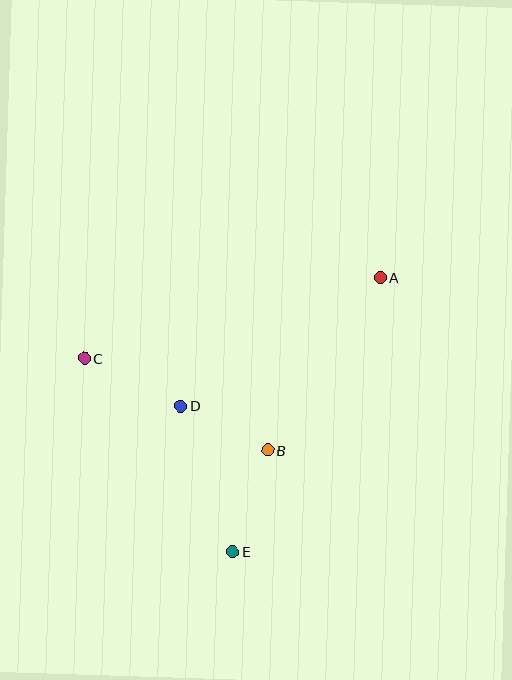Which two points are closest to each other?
Points B and D are closest to each other.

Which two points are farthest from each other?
Points A and E are farthest from each other.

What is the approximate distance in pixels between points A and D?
The distance between A and D is approximately 237 pixels.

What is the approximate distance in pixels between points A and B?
The distance between A and B is approximately 206 pixels.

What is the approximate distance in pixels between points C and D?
The distance between C and D is approximately 107 pixels.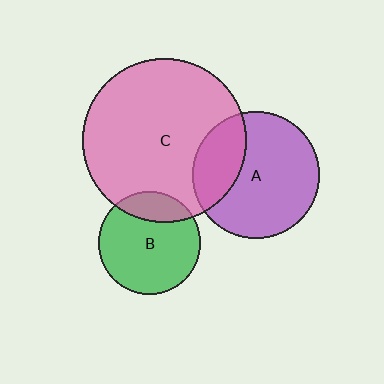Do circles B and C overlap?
Yes.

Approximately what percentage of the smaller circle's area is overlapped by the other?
Approximately 20%.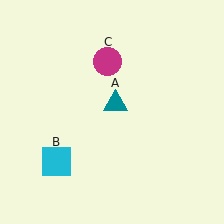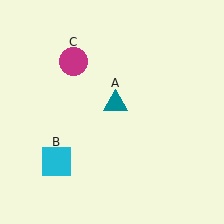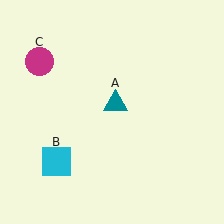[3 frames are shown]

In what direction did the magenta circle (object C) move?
The magenta circle (object C) moved left.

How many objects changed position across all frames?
1 object changed position: magenta circle (object C).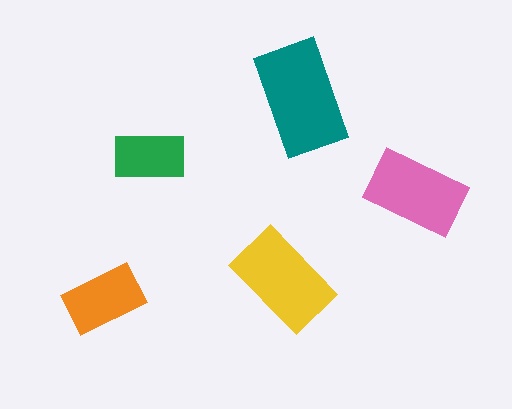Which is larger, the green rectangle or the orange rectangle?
The orange one.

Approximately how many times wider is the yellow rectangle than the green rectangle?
About 1.5 times wider.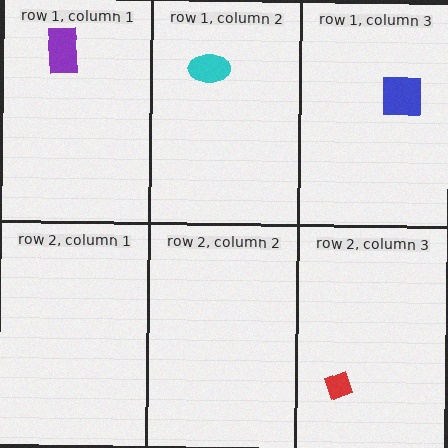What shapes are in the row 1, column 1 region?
The purple rectangle.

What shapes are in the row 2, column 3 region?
The red diamond.